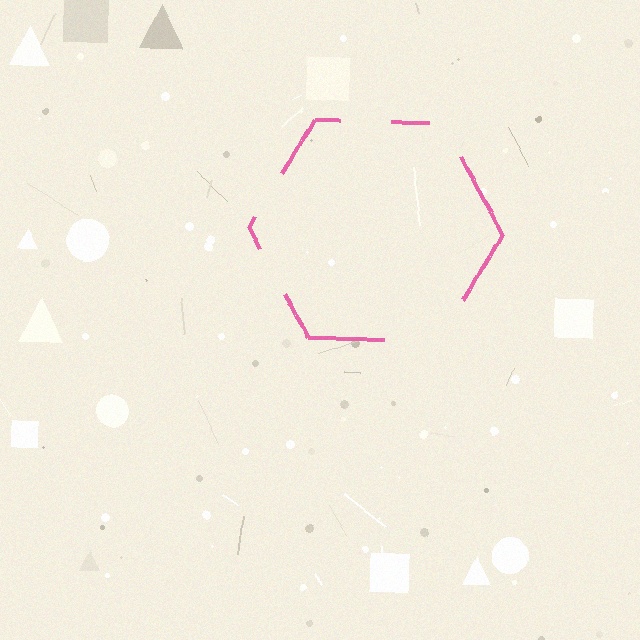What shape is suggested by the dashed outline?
The dashed outline suggests a hexagon.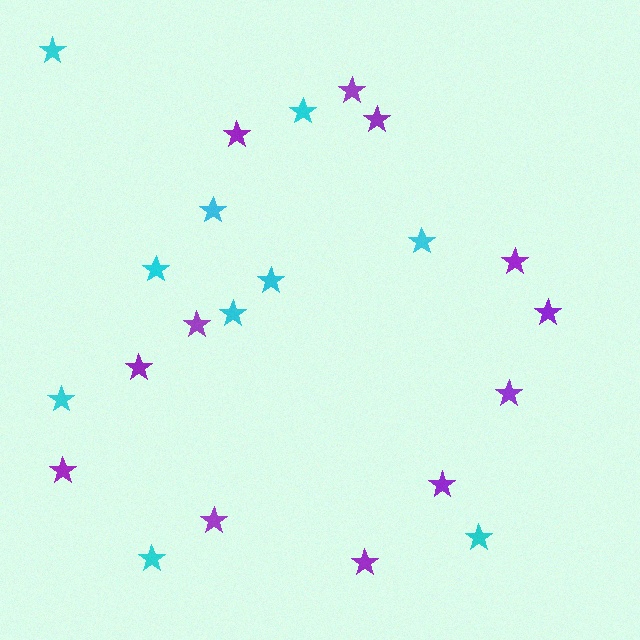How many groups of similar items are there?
There are 2 groups: one group of cyan stars (10) and one group of purple stars (12).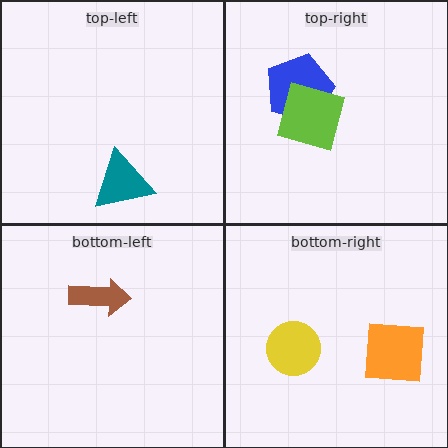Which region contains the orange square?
The bottom-right region.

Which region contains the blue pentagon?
The top-right region.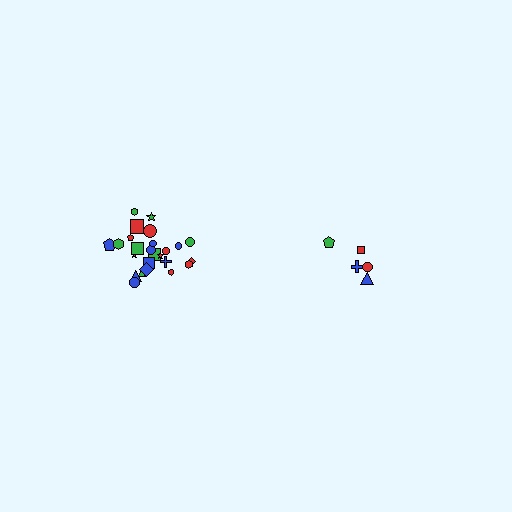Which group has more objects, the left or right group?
The left group.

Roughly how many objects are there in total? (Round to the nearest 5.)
Roughly 30 objects in total.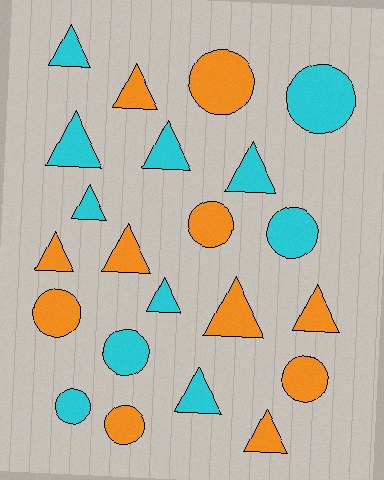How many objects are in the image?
There are 22 objects.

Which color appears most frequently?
Orange, with 11 objects.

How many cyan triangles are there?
There are 7 cyan triangles.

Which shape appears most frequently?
Triangle, with 13 objects.